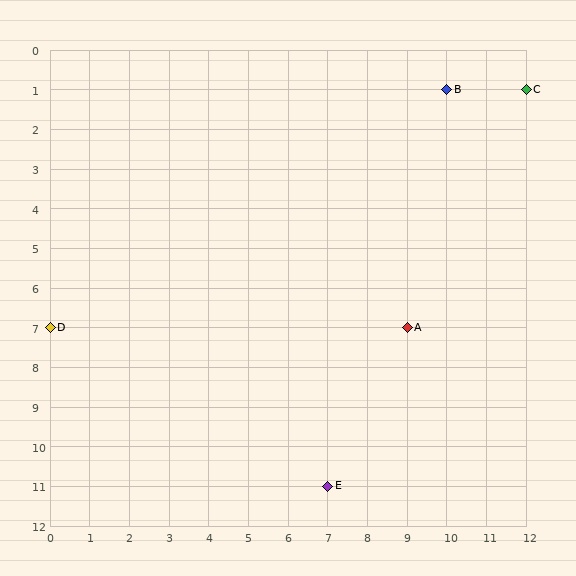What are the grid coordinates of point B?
Point B is at grid coordinates (10, 1).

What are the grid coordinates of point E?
Point E is at grid coordinates (7, 11).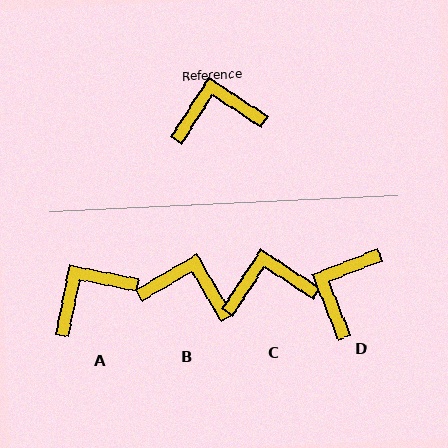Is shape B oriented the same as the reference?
No, it is off by about 26 degrees.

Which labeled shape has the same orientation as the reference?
C.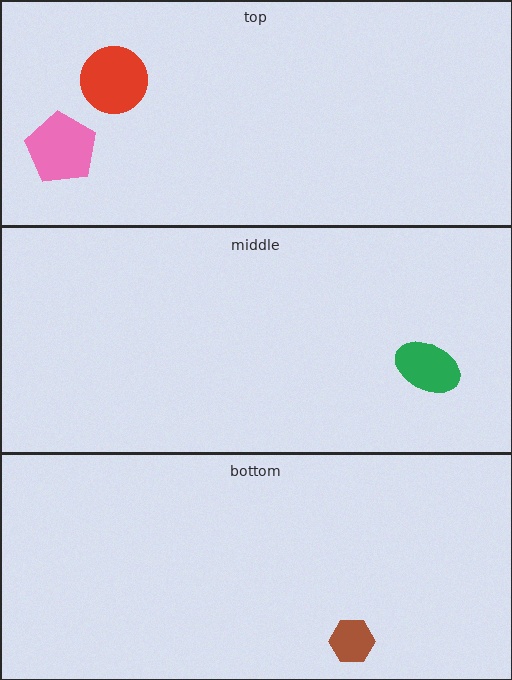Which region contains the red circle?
The top region.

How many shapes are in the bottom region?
1.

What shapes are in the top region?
The pink pentagon, the red circle.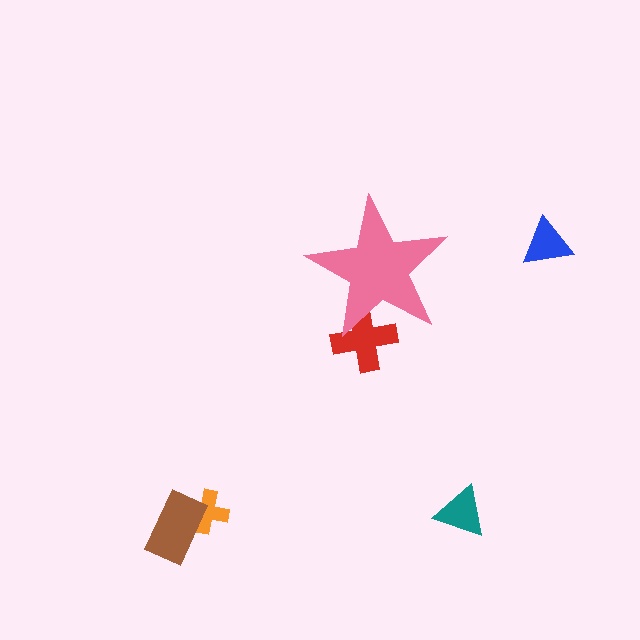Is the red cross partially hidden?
Yes, the red cross is partially hidden behind the pink star.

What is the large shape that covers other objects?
A pink star.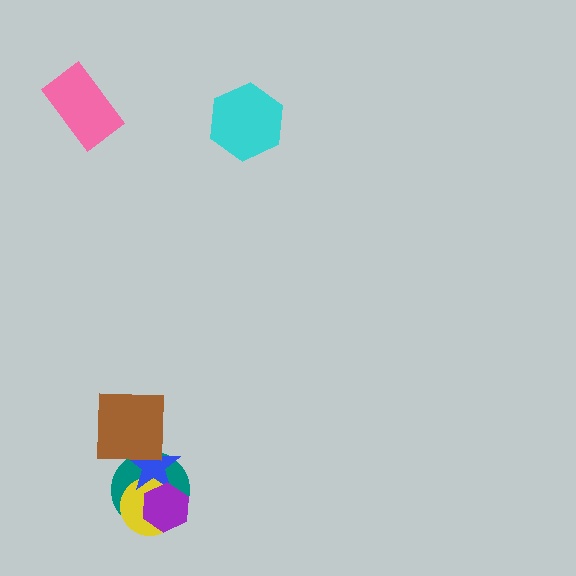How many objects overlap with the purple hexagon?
3 objects overlap with the purple hexagon.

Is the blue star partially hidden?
Yes, it is partially covered by another shape.